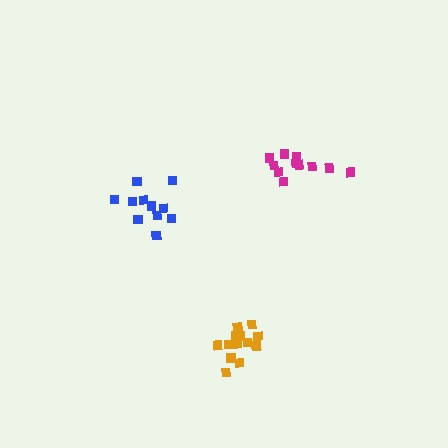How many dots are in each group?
Group 1: 11 dots, Group 2: 13 dots, Group 3: 11 dots (35 total).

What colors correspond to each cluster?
The clusters are colored: magenta, orange, blue.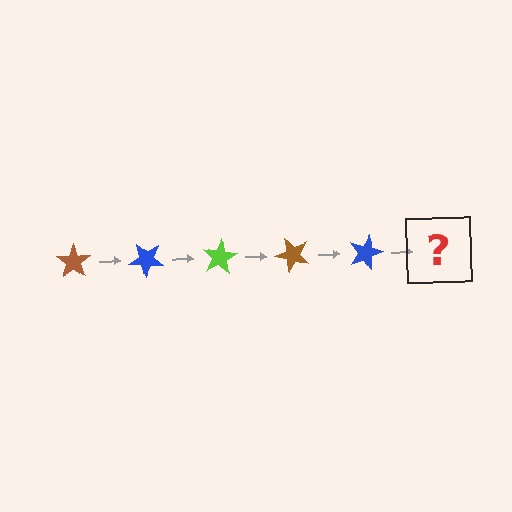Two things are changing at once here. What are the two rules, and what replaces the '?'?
The two rules are that it rotates 40 degrees each step and the color cycles through brown, blue, and lime. The '?' should be a lime star, rotated 200 degrees from the start.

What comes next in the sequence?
The next element should be a lime star, rotated 200 degrees from the start.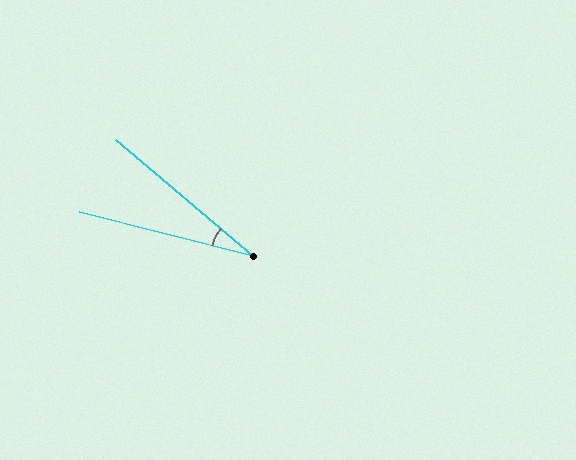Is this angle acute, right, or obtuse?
It is acute.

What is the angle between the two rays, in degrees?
Approximately 26 degrees.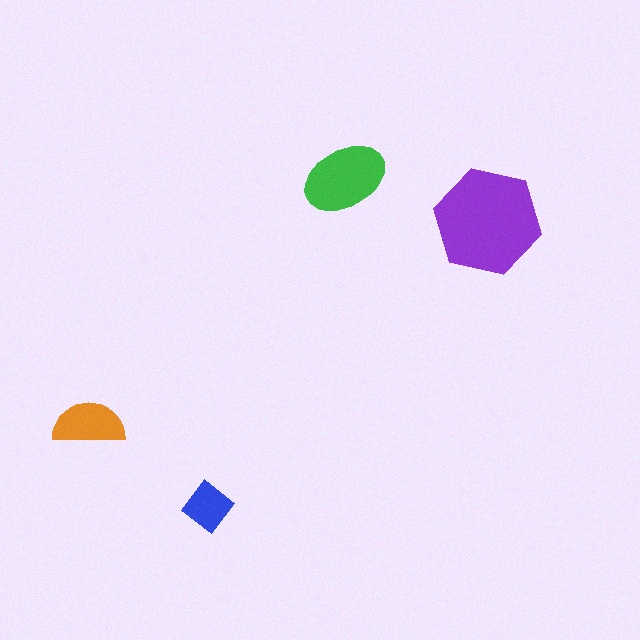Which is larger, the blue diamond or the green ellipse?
The green ellipse.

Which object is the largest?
The purple hexagon.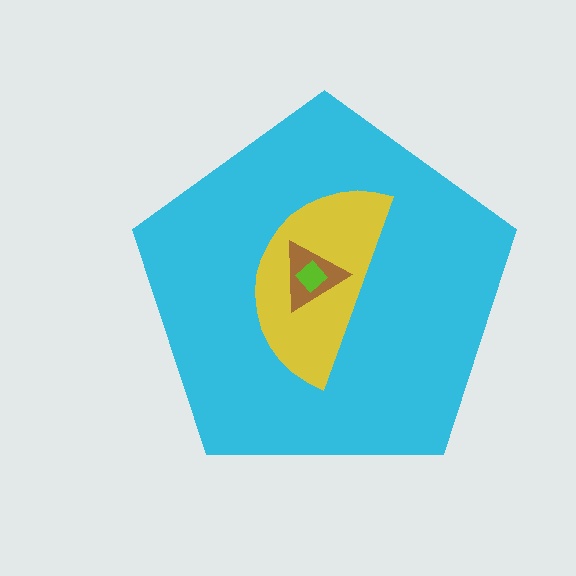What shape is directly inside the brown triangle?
The lime diamond.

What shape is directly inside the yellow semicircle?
The brown triangle.